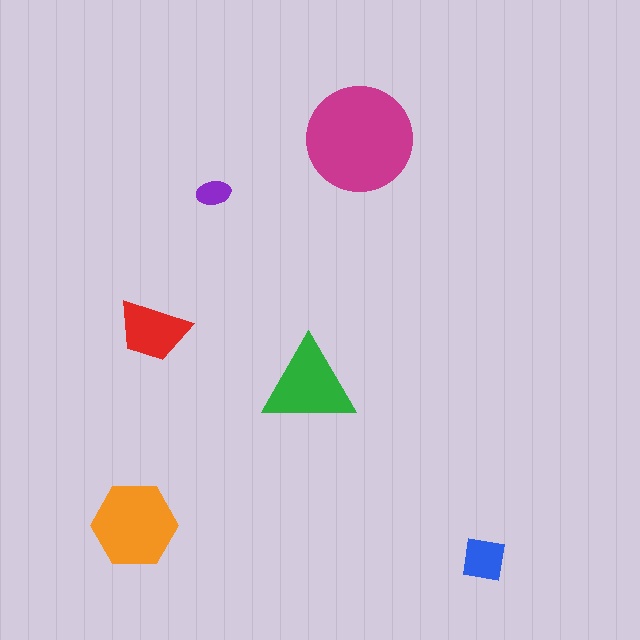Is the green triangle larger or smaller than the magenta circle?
Smaller.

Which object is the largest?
The magenta circle.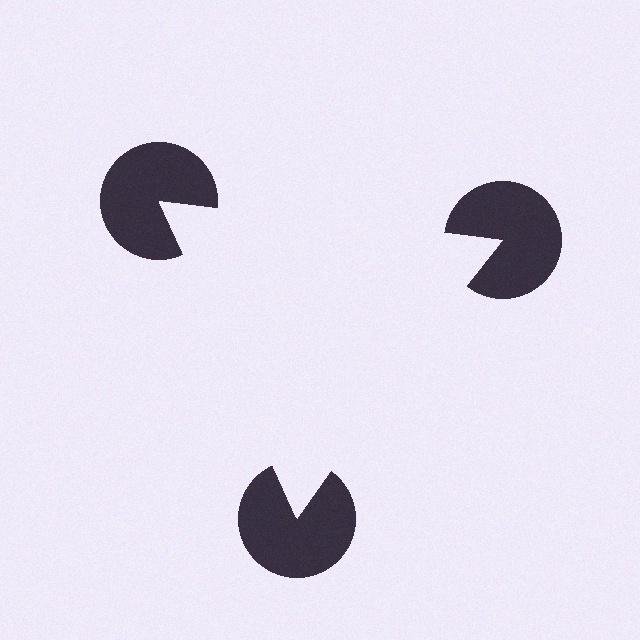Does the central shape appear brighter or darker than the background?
It typically appears slightly brighter than the background, even though no actual brightness change is drawn.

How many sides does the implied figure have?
3 sides.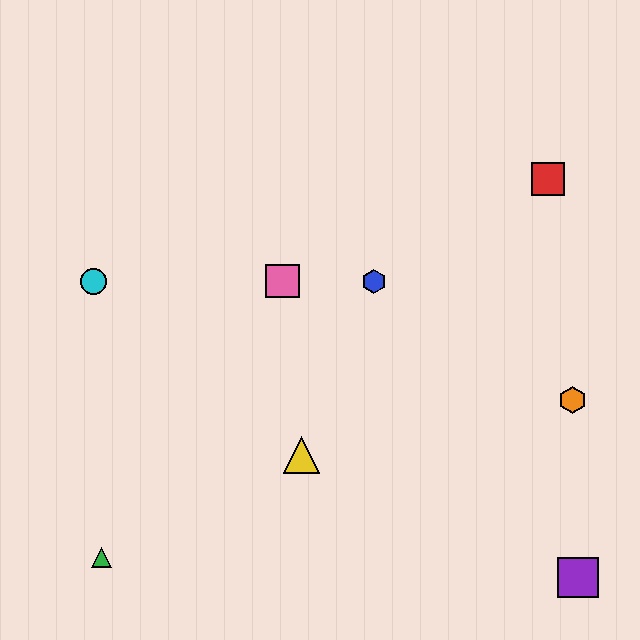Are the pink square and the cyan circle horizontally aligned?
Yes, both are at y≈281.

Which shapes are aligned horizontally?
The blue hexagon, the cyan circle, the pink square are aligned horizontally.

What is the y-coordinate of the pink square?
The pink square is at y≈281.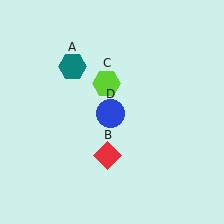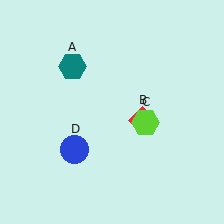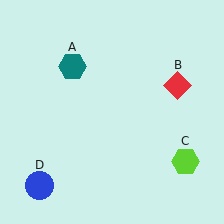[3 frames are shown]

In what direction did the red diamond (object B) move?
The red diamond (object B) moved up and to the right.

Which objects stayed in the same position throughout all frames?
Teal hexagon (object A) remained stationary.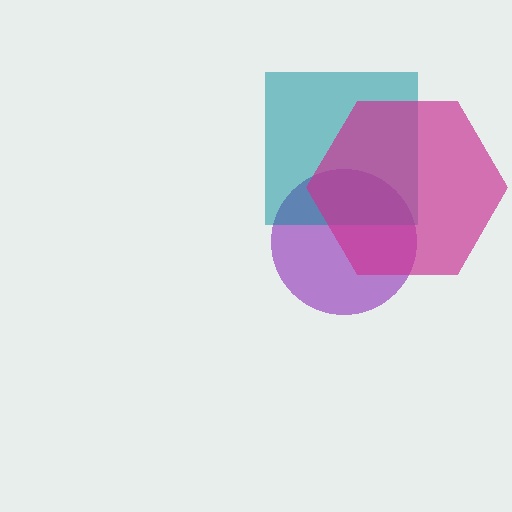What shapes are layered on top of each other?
The layered shapes are: a purple circle, a teal square, a magenta hexagon.